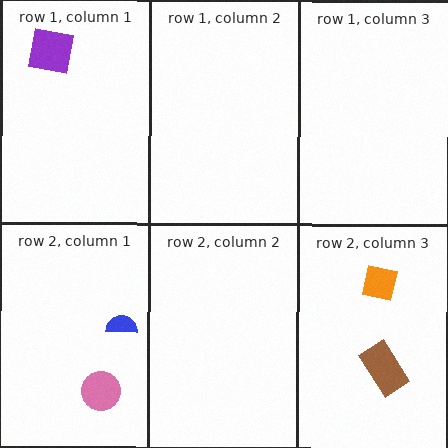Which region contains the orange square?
The row 2, column 3 region.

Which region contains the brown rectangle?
The row 2, column 3 region.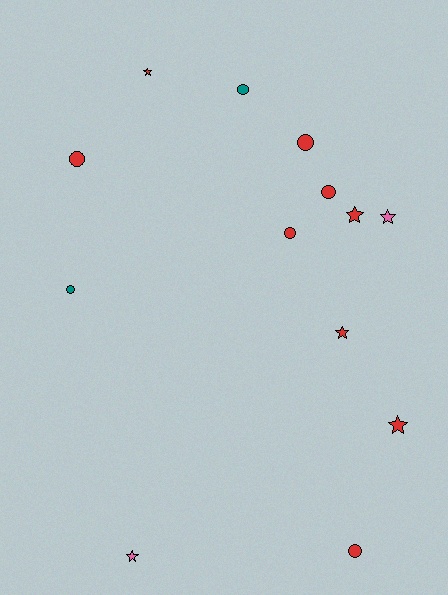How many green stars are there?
There are no green stars.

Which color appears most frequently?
Red, with 9 objects.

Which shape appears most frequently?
Circle, with 7 objects.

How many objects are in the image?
There are 13 objects.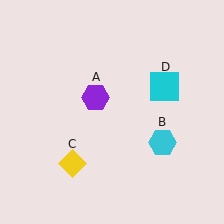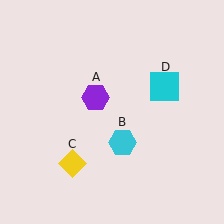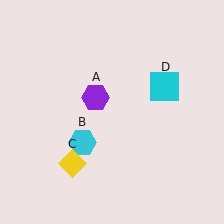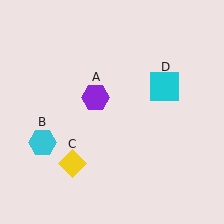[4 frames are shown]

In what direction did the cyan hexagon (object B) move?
The cyan hexagon (object B) moved left.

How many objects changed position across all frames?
1 object changed position: cyan hexagon (object B).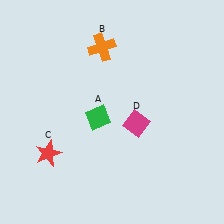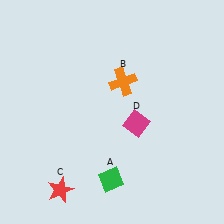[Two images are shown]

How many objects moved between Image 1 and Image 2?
3 objects moved between the two images.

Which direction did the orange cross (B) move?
The orange cross (B) moved down.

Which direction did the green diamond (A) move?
The green diamond (A) moved down.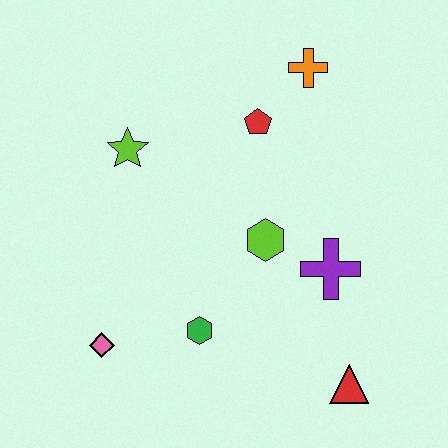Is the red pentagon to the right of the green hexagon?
Yes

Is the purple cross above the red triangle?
Yes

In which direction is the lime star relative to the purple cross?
The lime star is to the left of the purple cross.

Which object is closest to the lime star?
The red pentagon is closest to the lime star.